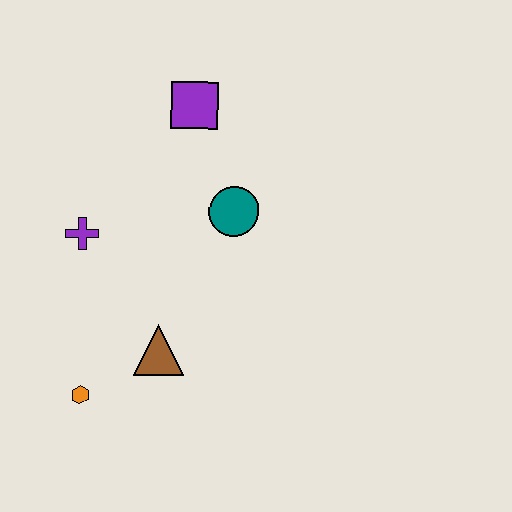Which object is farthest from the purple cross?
The purple square is farthest from the purple cross.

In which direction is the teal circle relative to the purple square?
The teal circle is below the purple square.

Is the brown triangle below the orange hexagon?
No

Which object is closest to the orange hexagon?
The brown triangle is closest to the orange hexagon.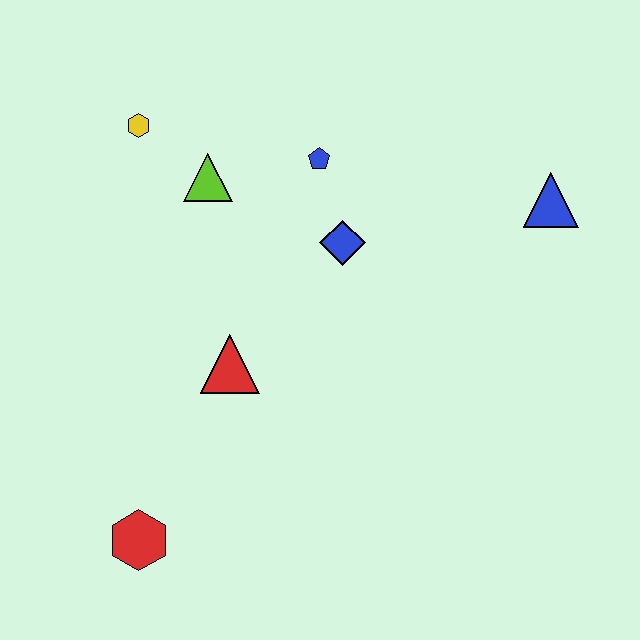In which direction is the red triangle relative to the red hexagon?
The red triangle is above the red hexagon.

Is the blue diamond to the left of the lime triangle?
No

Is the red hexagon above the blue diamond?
No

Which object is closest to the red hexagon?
The red triangle is closest to the red hexagon.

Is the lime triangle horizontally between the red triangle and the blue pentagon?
No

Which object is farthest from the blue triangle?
The red hexagon is farthest from the blue triangle.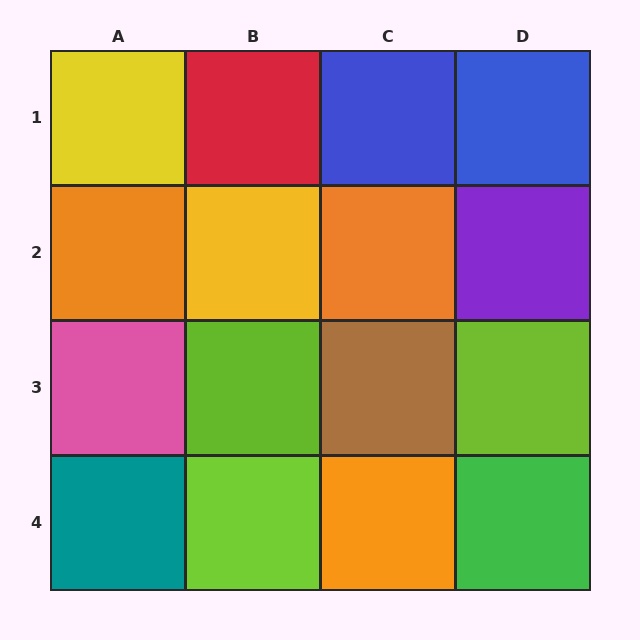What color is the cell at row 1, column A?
Yellow.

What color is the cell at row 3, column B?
Lime.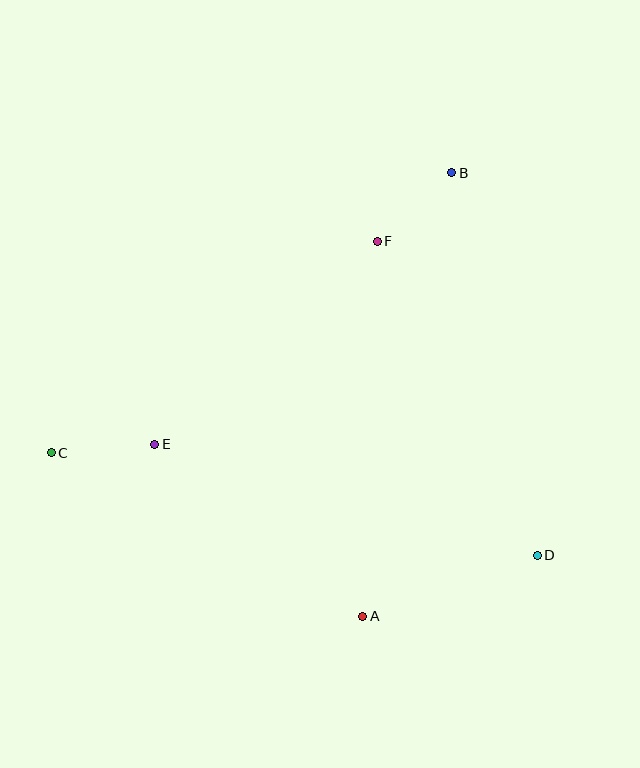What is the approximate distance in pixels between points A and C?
The distance between A and C is approximately 352 pixels.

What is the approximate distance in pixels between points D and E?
The distance between D and E is approximately 399 pixels.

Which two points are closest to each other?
Points B and F are closest to each other.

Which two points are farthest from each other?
Points C and D are farthest from each other.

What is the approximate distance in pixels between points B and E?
The distance between B and E is approximately 402 pixels.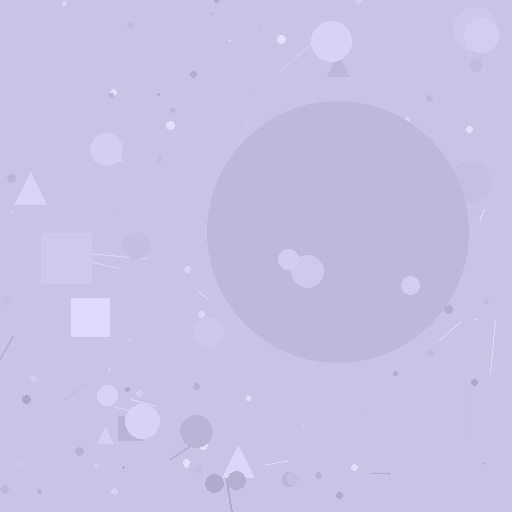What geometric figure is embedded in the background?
A circle is embedded in the background.